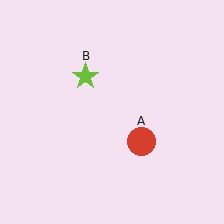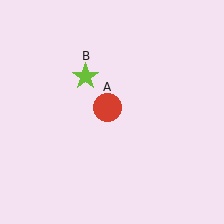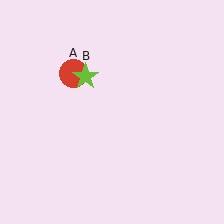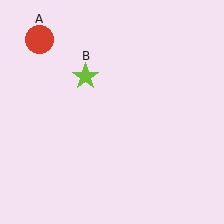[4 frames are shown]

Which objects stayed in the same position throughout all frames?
Lime star (object B) remained stationary.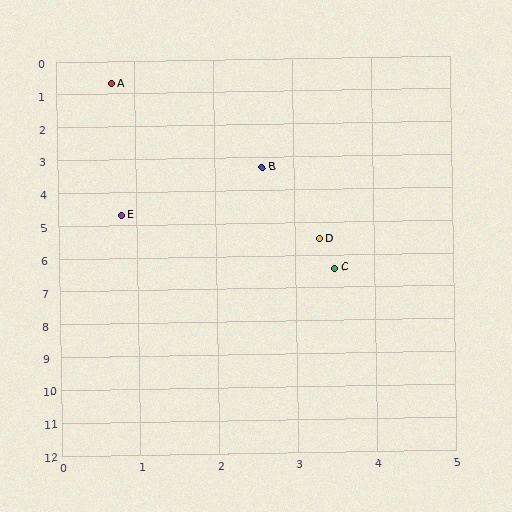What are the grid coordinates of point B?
Point B is at approximately (2.6, 3.3).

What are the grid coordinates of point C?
Point C is at approximately (3.5, 6.4).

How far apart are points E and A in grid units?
Points E and A are about 4.0 grid units apart.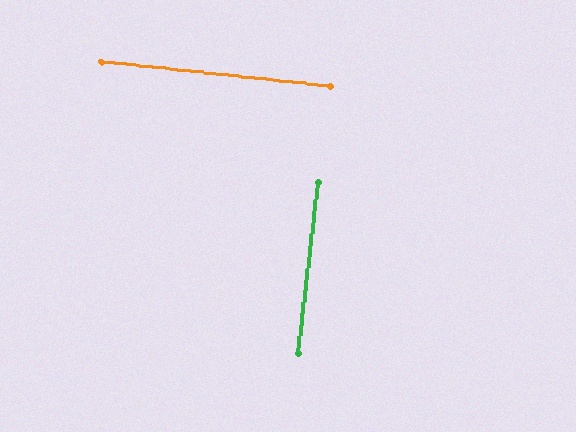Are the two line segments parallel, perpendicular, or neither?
Perpendicular — they meet at approximately 90°.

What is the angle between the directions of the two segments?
Approximately 90 degrees.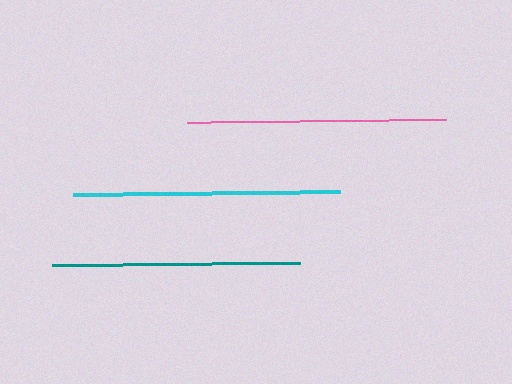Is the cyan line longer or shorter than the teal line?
The cyan line is longer than the teal line.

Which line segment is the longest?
The cyan line is the longest at approximately 268 pixels.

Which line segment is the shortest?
The teal line is the shortest at approximately 248 pixels.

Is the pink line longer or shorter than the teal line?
The pink line is longer than the teal line.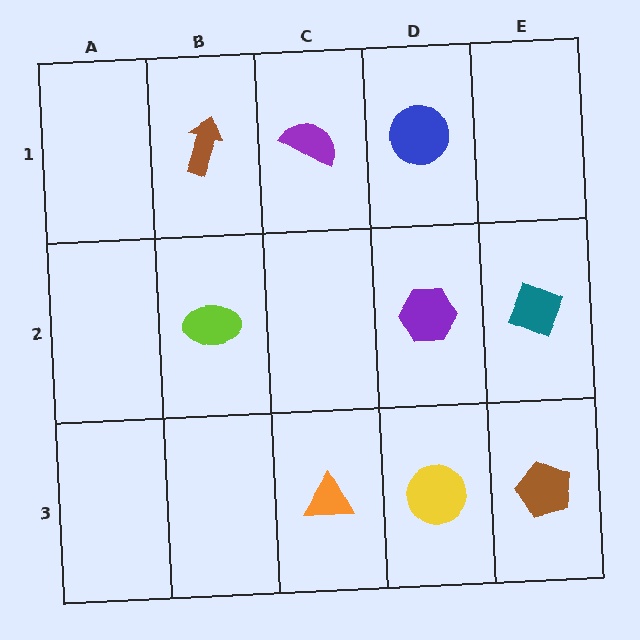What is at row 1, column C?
A purple semicircle.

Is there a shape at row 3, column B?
No, that cell is empty.